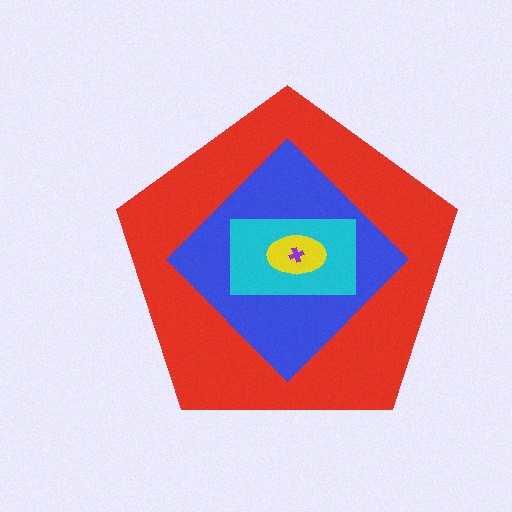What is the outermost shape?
The red pentagon.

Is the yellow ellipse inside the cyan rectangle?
Yes.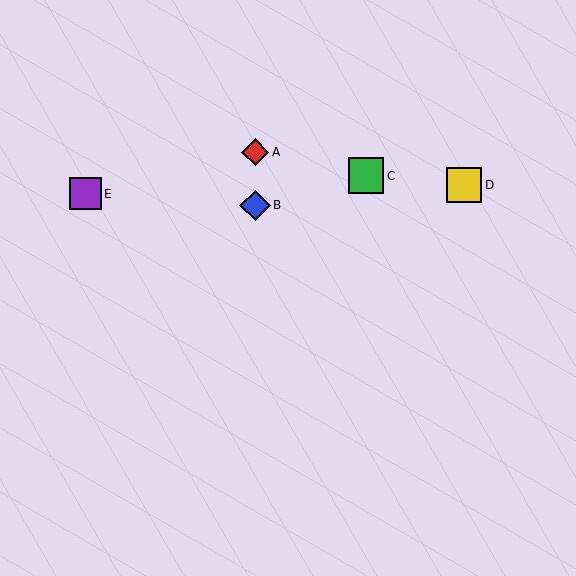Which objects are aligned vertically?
Objects A, B are aligned vertically.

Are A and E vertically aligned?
No, A is at x≈255 and E is at x≈86.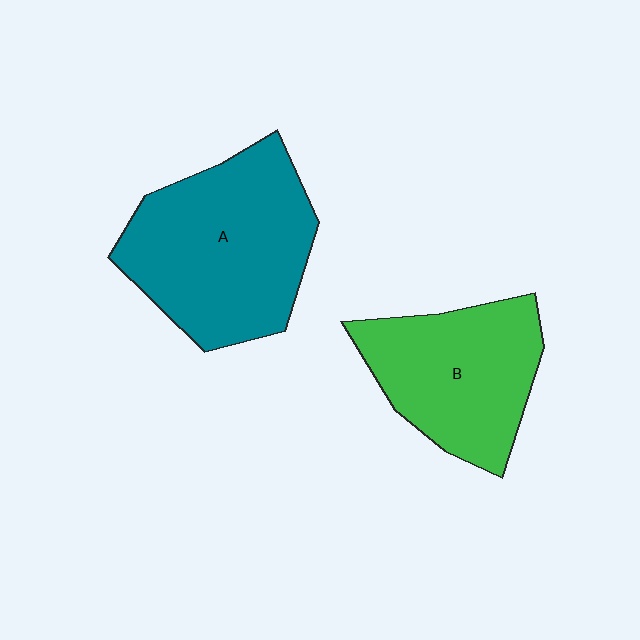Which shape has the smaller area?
Shape B (green).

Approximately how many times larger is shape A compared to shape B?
Approximately 1.3 times.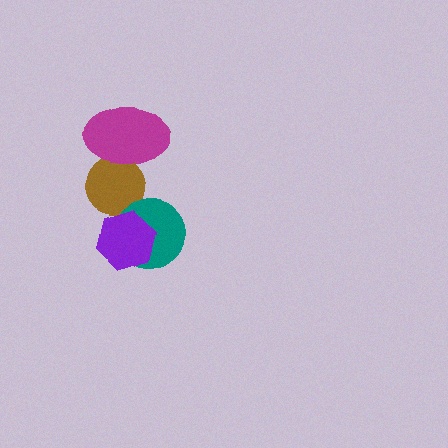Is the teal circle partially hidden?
Yes, it is partially covered by another shape.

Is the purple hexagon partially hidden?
No, no other shape covers it.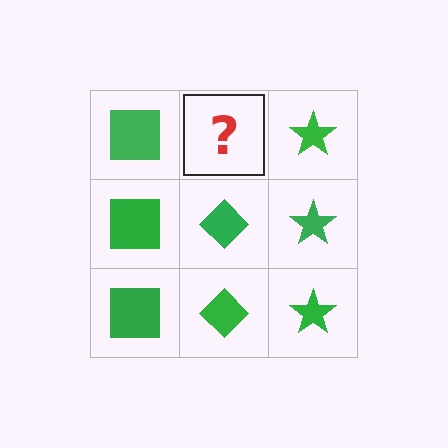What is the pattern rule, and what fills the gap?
The rule is that each column has a consistent shape. The gap should be filled with a green diamond.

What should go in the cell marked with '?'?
The missing cell should contain a green diamond.